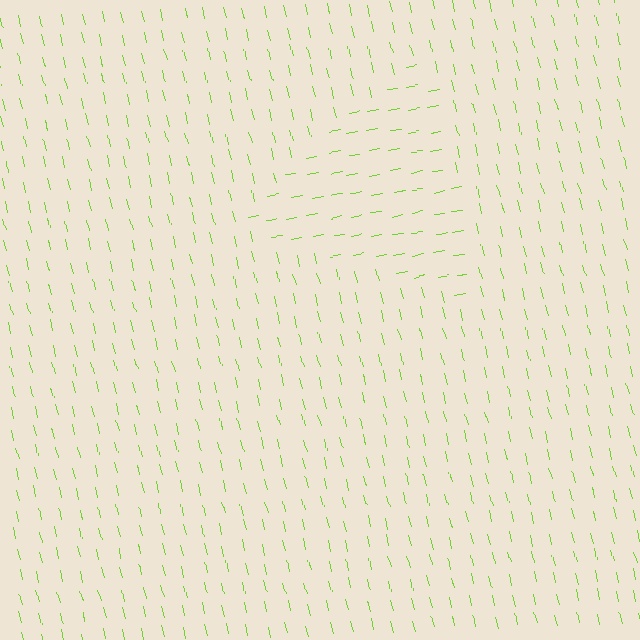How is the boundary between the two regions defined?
The boundary is defined purely by a change in line orientation (approximately 87 degrees difference). All lines are the same color and thickness.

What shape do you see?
I see a triangle.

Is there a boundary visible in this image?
Yes, there is a texture boundary formed by a change in line orientation.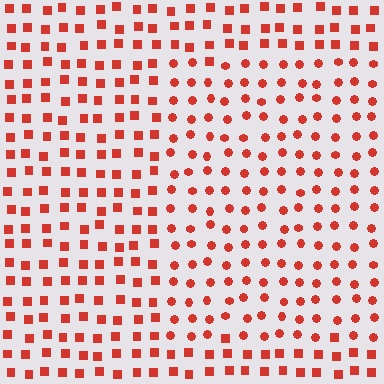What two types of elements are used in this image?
The image uses circles inside the rectangle region and squares outside it.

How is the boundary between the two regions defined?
The boundary is defined by a change in element shape: circles inside vs. squares outside. All elements share the same color and spacing.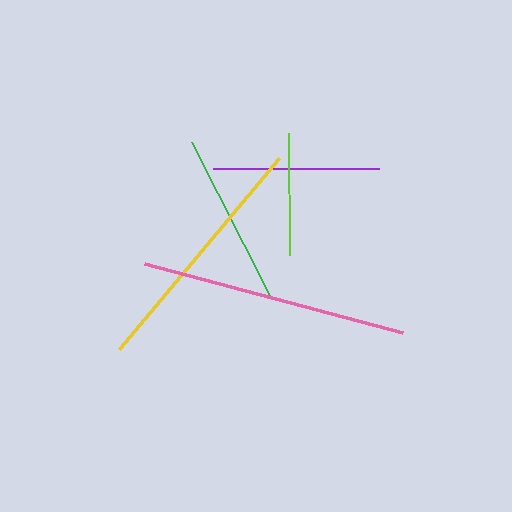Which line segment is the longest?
The pink line is the longest at approximately 267 pixels.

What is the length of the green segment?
The green segment is approximately 171 pixels long.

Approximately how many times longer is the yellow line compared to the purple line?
The yellow line is approximately 1.5 times the length of the purple line.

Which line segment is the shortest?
The lime line is the shortest at approximately 122 pixels.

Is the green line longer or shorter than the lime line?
The green line is longer than the lime line.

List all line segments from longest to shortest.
From longest to shortest: pink, yellow, green, purple, lime.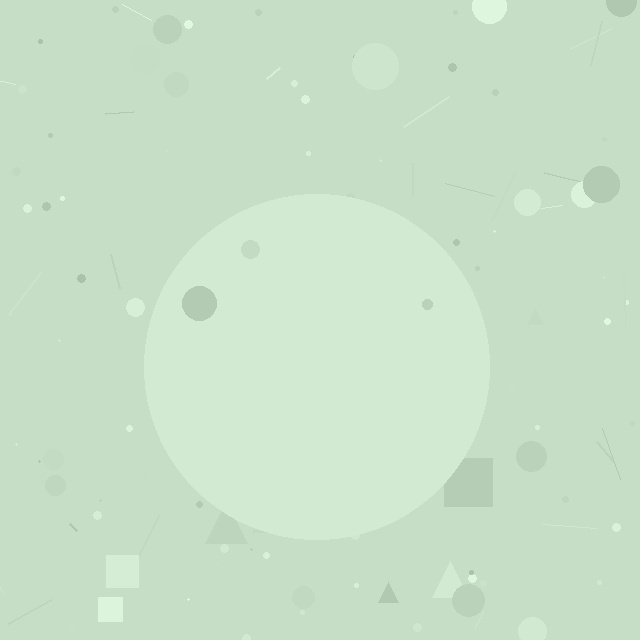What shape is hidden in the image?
A circle is hidden in the image.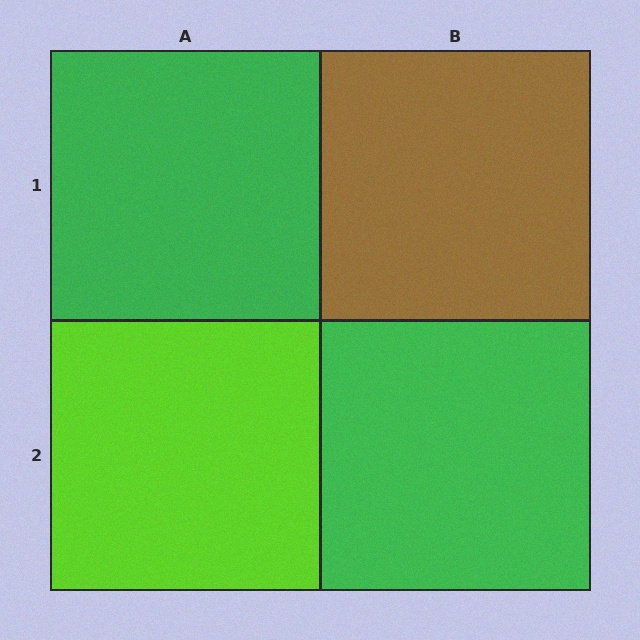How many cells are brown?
1 cell is brown.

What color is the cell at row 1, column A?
Green.